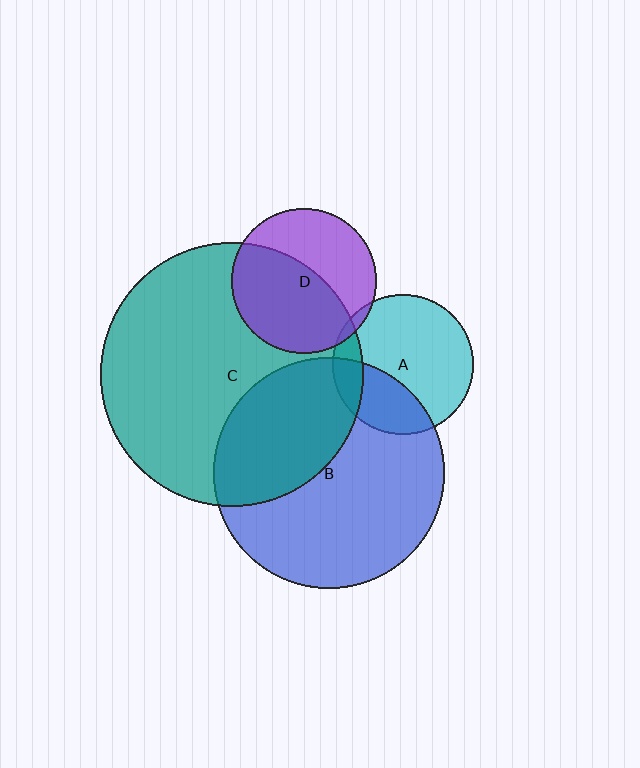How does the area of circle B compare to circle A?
Approximately 2.7 times.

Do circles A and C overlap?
Yes.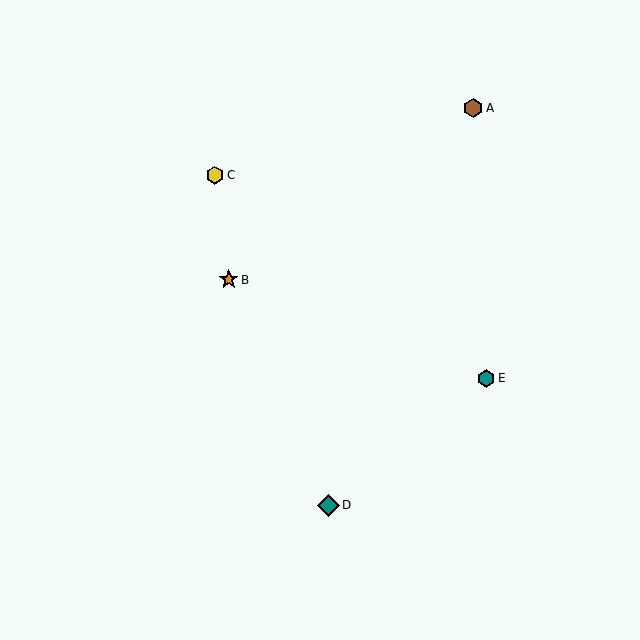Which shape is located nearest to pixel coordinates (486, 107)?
The brown hexagon (labeled A) at (473, 108) is nearest to that location.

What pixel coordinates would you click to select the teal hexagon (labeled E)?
Click at (486, 378) to select the teal hexagon E.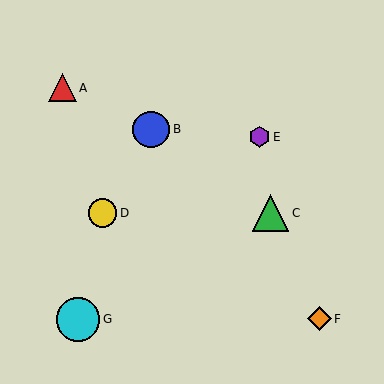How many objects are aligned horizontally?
2 objects (C, D) are aligned horizontally.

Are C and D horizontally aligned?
Yes, both are at y≈213.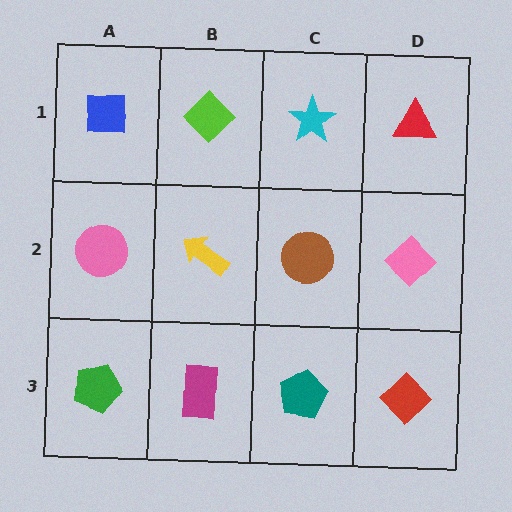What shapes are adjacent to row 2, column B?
A lime diamond (row 1, column B), a magenta rectangle (row 3, column B), a pink circle (row 2, column A), a brown circle (row 2, column C).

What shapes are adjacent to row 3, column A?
A pink circle (row 2, column A), a magenta rectangle (row 3, column B).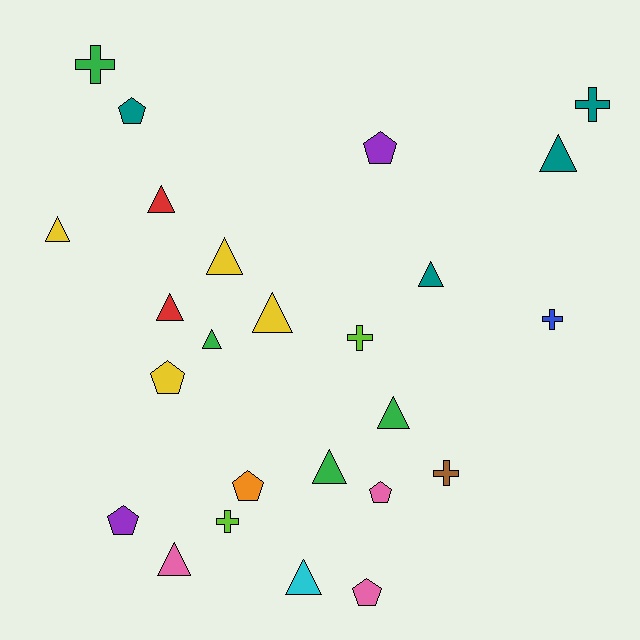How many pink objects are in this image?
There are 3 pink objects.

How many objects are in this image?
There are 25 objects.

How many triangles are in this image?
There are 12 triangles.